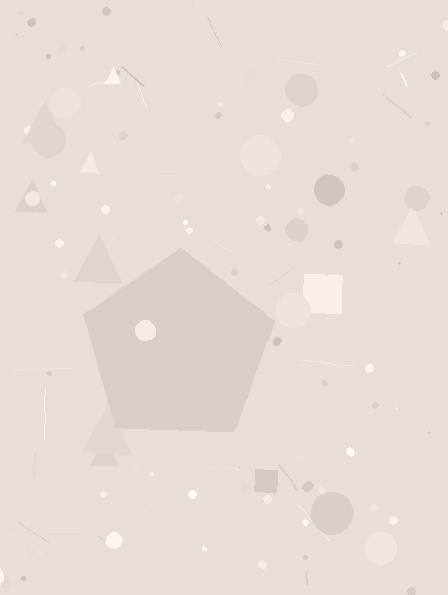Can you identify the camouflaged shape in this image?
The camouflaged shape is a pentagon.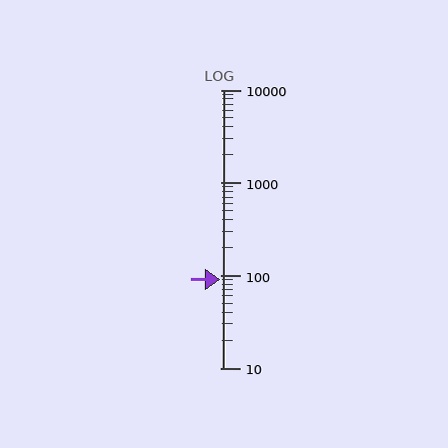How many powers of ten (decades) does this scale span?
The scale spans 3 decades, from 10 to 10000.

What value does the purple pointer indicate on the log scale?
The pointer indicates approximately 90.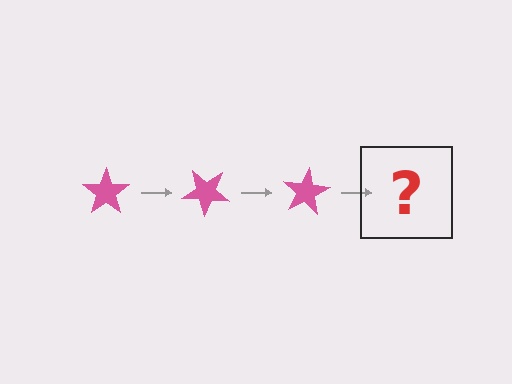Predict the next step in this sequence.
The next step is a pink star rotated 120 degrees.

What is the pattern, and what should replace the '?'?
The pattern is that the star rotates 40 degrees each step. The '?' should be a pink star rotated 120 degrees.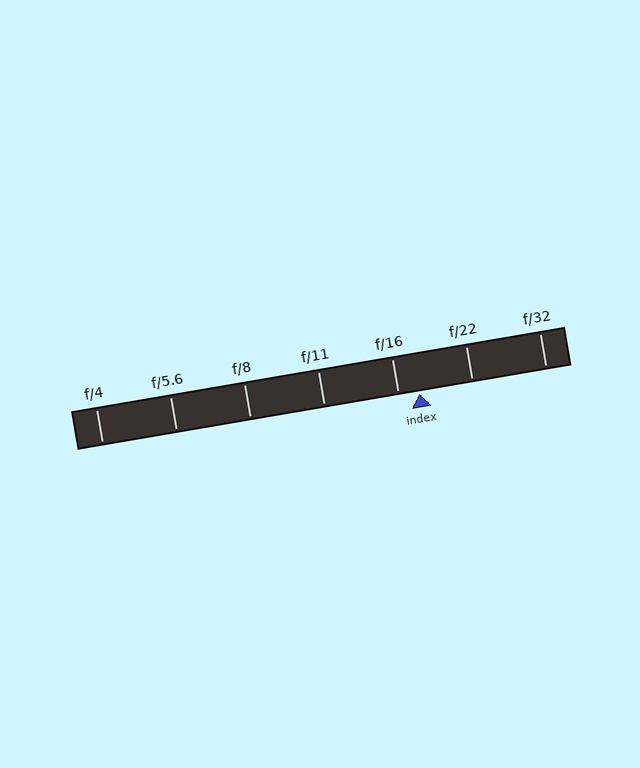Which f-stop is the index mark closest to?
The index mark is closest to f/16.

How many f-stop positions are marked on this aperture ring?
There are 7 f-stop positions marked.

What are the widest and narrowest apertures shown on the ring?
The widest aperture shown is f/4 and the narrowest is f/32.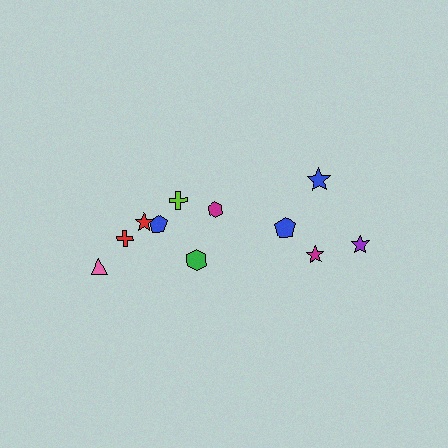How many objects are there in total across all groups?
There are 11 objects.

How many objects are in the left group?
There are 7 objects.